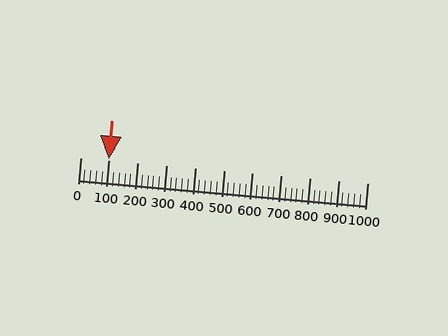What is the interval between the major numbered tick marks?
The major tick marks are spaced 100 units apart.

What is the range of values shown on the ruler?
The ruler shows values from 0 to 1000.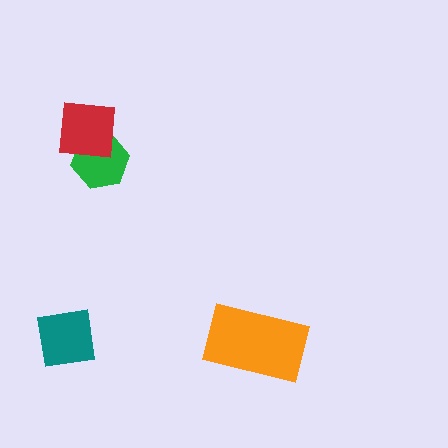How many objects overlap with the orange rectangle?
0 objects overlap with the orange rectangle.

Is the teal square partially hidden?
No, no other shape covers it.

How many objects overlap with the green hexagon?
1 object overlaps with the green hexagon.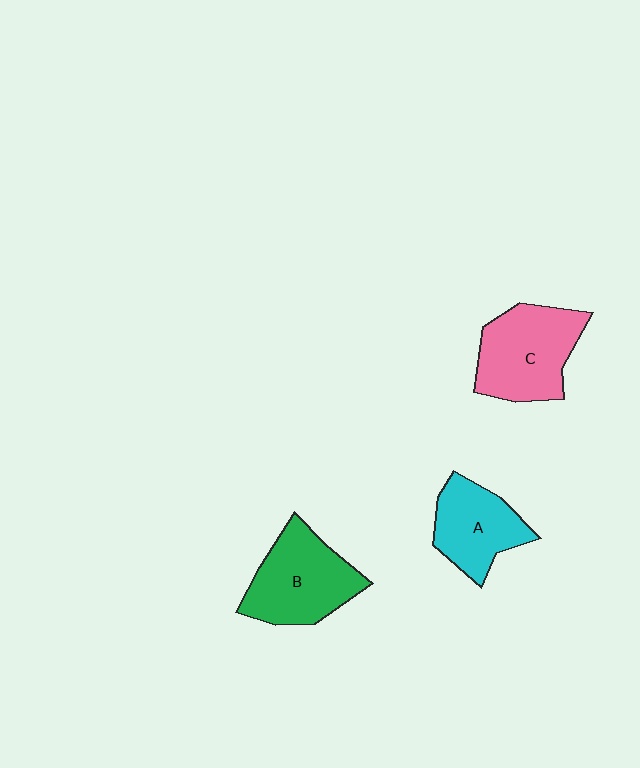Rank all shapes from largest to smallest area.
From largest to smallest: C (pink), B (green), A (cyan).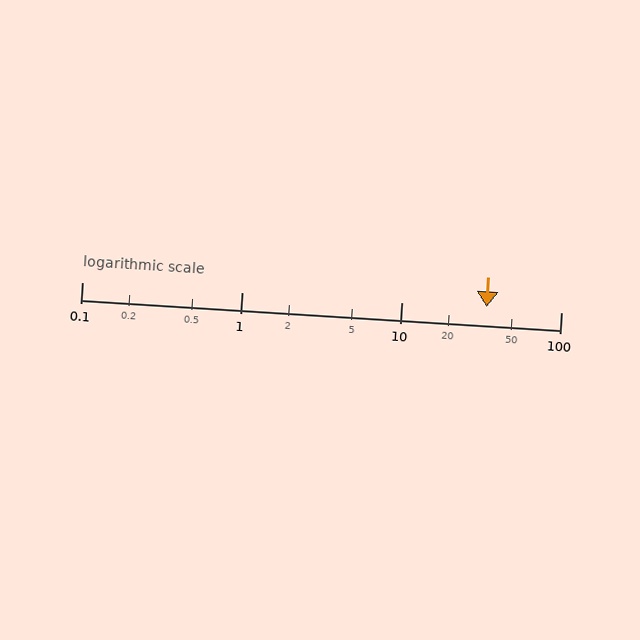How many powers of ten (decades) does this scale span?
The scale spans 3 decades, from 0.1 to 100.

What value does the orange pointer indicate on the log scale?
The pointer indicates approximately 34.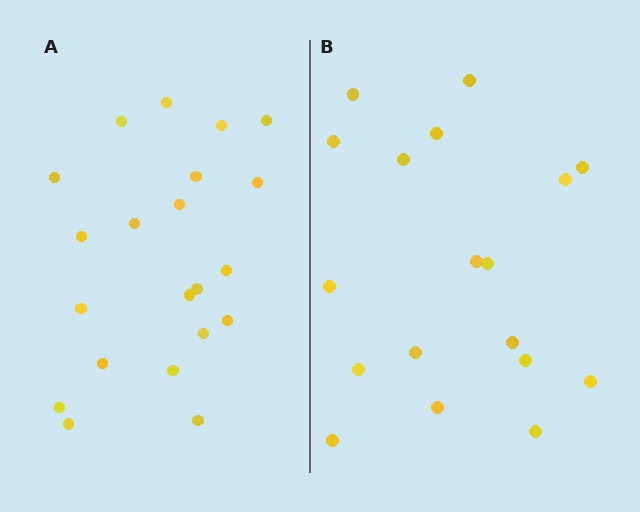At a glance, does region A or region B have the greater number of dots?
Region A (the left region) has more dots.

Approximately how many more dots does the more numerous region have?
Region A has just a few more — roughly 2 or 3 more dots than region B.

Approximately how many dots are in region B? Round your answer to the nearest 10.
About 20 dots. (The exact count is 18, which rounds to 20.)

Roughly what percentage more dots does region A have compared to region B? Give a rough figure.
About 15% more.